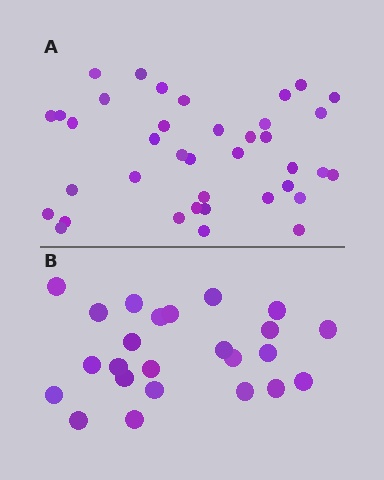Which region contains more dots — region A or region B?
Region A (the top region) has more dots.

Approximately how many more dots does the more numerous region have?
Region A has approximately 15 more dots than region B.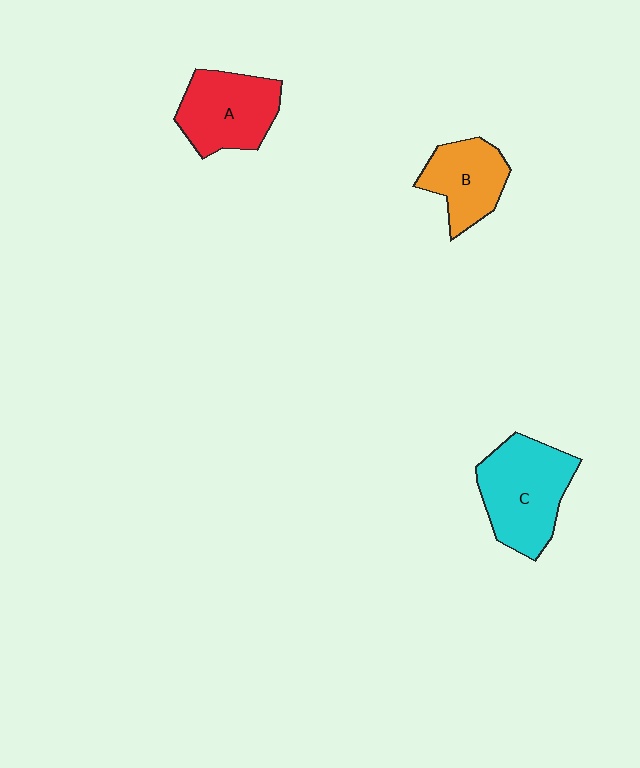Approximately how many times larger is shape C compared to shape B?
Approximately 1.5 times.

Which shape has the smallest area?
Shape B (orange).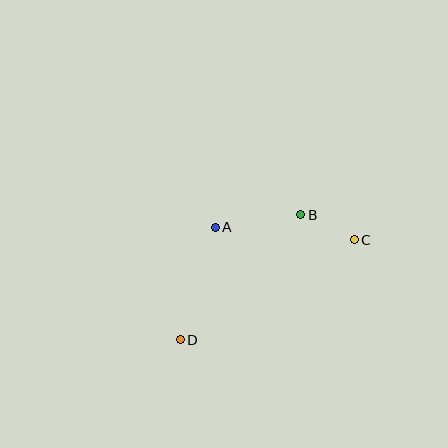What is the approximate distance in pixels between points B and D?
The distance between B and D is approximately 174 pixels.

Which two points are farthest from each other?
Points C and D are farthest from each other.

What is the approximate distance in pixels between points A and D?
The distance between A and D is approximately 118 pixels.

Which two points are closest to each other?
Points B and C are closest to each other.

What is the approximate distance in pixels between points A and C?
The distance between A and C is approximately 139 pixels.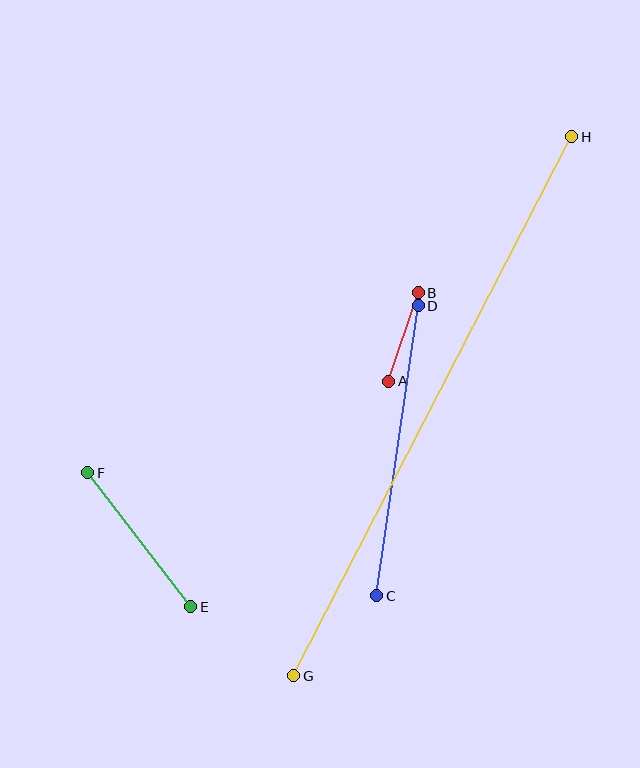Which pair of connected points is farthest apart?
Points G and H are farthest apart.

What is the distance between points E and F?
The distance is approximately 169 pixels.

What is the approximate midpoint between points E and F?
The midpoint is at approximately (139, 540) pixels.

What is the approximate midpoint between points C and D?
The midpoint is at approximately (398, 451) pixels.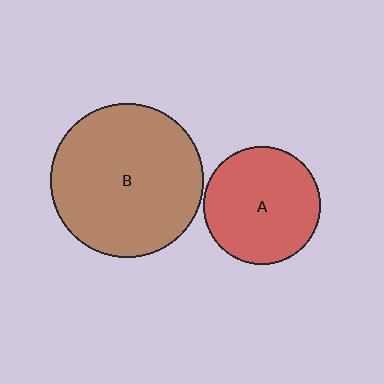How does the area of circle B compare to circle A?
Approximately 1.7 times.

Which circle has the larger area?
Circle B (brown).